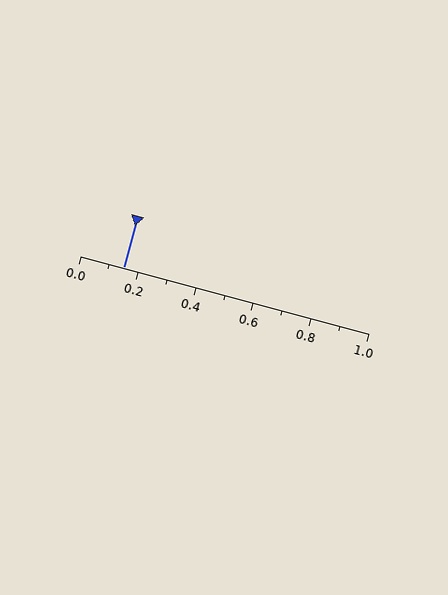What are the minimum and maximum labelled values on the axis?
The axis runs from 0.0 to 1.0.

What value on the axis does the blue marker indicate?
The marker indicates approximately 0.15.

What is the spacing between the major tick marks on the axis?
The major ticks are spaced 0.2 apart.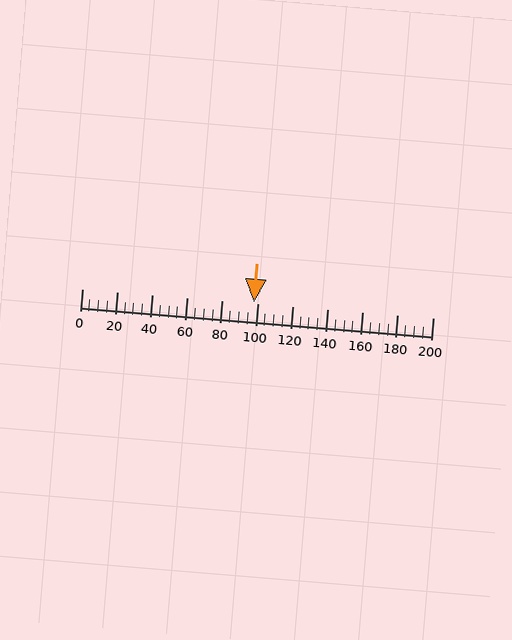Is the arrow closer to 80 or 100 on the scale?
The arrow is closer to 100.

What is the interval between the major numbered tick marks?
The major tick marks are spaced 20 units apart.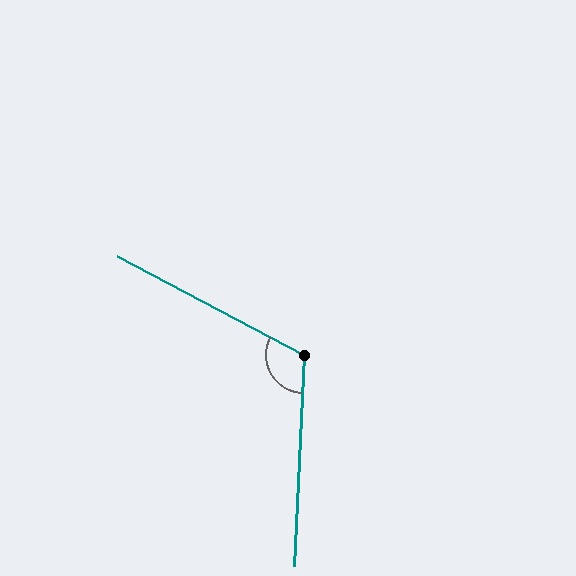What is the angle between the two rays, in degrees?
Approximately 115 degrees.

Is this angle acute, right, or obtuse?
It is obtuse.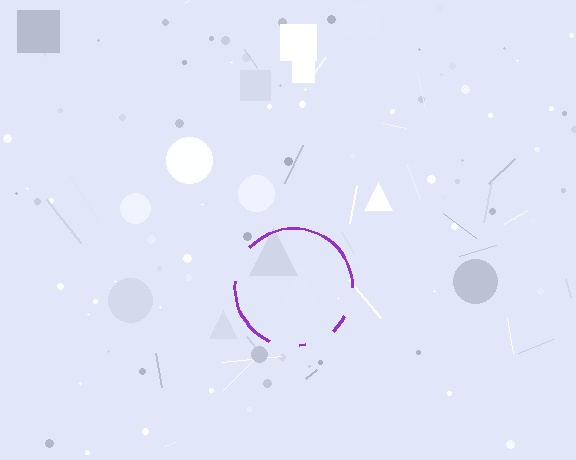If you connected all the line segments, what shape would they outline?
They would outline a circle.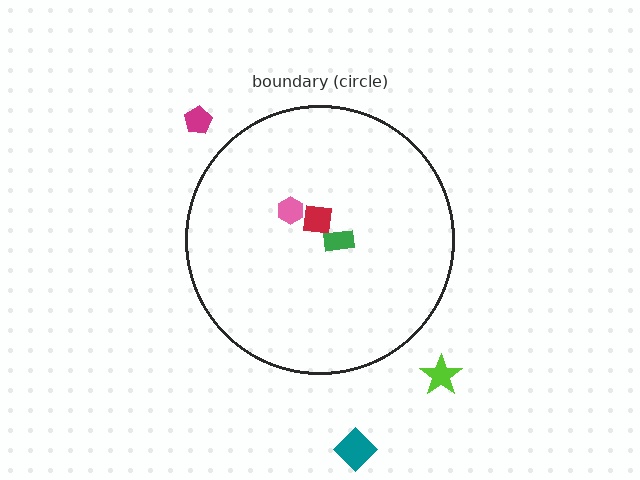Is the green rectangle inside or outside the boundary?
Inside.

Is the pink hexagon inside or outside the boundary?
Inside.